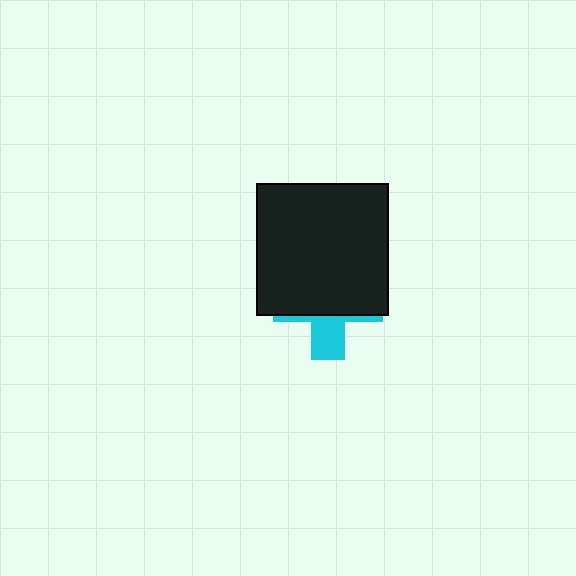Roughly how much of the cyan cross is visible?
A small part of it is visible (roughly 32%).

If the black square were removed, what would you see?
You would see the complete cyan cross.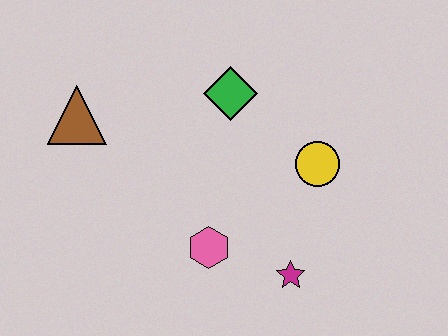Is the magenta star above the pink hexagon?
No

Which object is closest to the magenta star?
The pink hexagon is closest to the magenta star.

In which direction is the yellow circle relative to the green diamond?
The yellow circle is to the right of the green diamond.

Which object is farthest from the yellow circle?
The brown triangle is farthest from the yellow circle.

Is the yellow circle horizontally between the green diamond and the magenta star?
No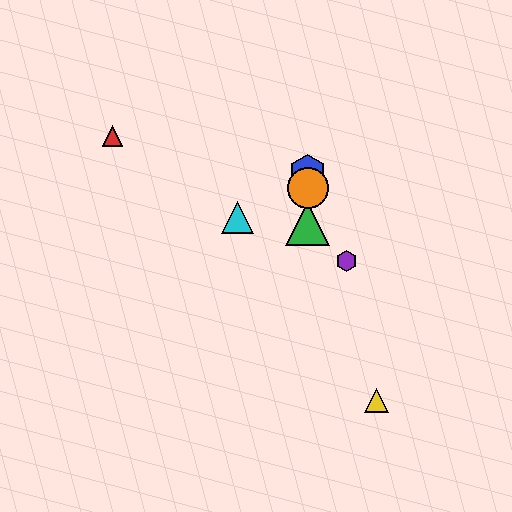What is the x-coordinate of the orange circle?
The orange circle is at x≈308.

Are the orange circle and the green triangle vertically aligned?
Yes, both are at x≈308.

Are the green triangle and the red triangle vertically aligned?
No, the green triangle is at x≈308 and the red triangle is at x≈113.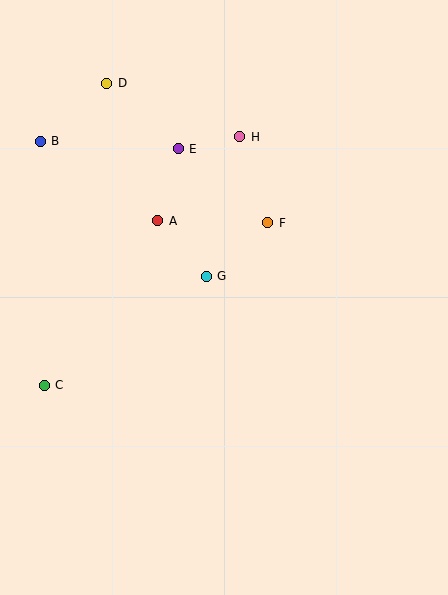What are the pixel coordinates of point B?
Point B is at (40, 141).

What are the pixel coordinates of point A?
Point A is at (158, 221).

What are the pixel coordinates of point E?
Point E is at (178, 149).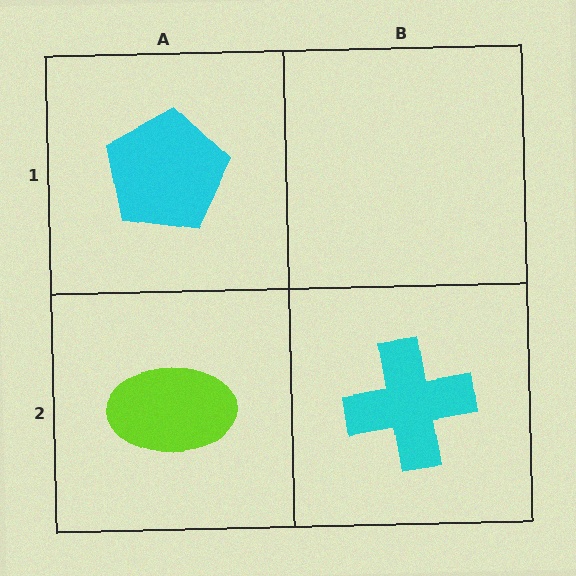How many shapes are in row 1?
1 shape.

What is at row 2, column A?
A lime ellipse.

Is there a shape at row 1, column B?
No, that cell is empty.